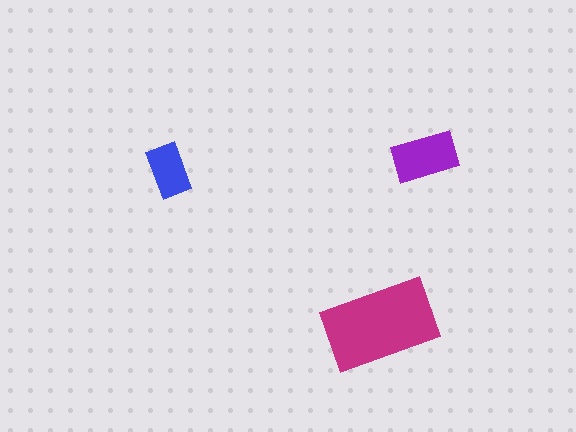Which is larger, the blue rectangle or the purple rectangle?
The purple one.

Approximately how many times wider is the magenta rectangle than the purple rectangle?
About 1.5 times wider.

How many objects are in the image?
There are 3 objects in the image.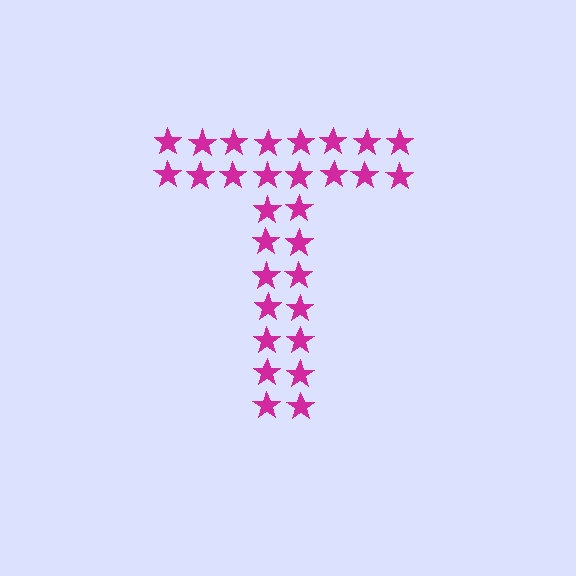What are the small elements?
The small elements are stars.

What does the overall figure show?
The overall figure shows the letter T.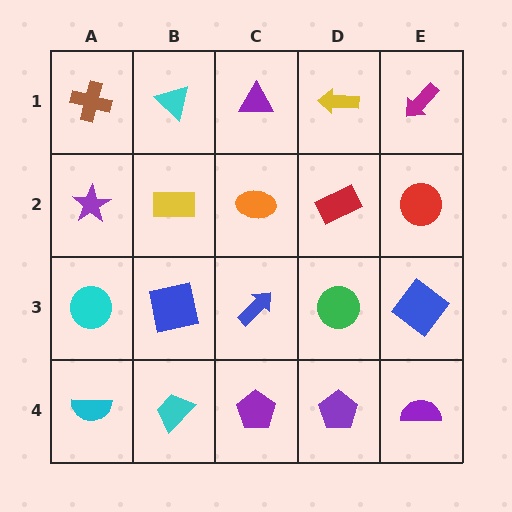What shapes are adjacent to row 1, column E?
A red circle (row 2, column E), a yellow arrow (row 1, column D).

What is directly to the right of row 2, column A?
A yellow rectangle.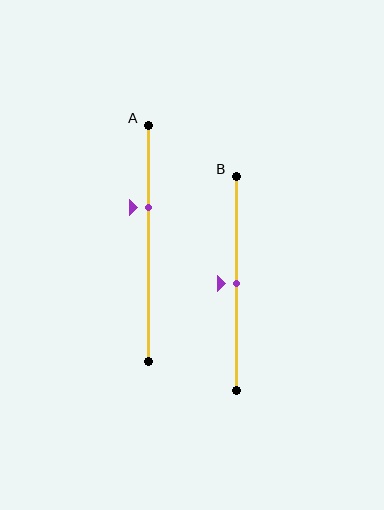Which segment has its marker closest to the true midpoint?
Segment B has its marker closest to the true midpoint.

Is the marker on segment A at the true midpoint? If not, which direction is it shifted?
No, the marker on segment A is shifted upward by about 15% of the segment length.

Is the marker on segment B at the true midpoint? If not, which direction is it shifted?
Yes, the marker on segment B is at the true midpoint.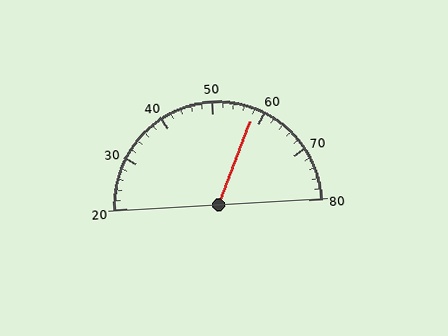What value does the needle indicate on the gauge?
The needle indicates approximately 58.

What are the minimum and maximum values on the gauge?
The gauge ranges from 20 to 80.